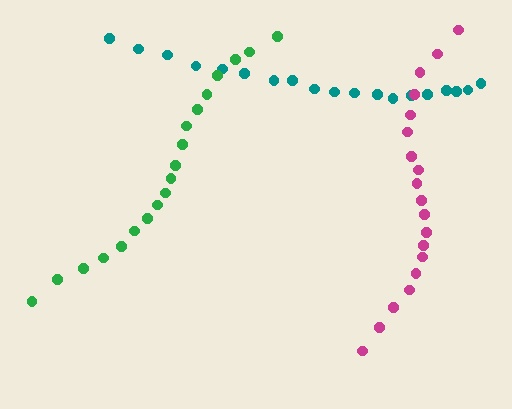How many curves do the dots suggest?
There are 3 distinct paths.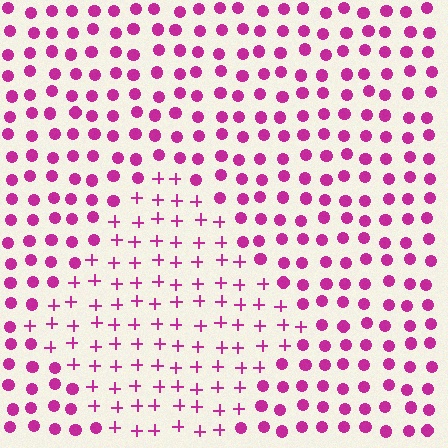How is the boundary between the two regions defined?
The boundary is defined by a change in element shape: plus signs inside vs. circles outside. All elements share the same color and spacing.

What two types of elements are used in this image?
The image uses plus signs inside the diamond region and circles outside it.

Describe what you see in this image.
The image is filled with small magenta elements arranged in a uniform grid. A diamond-shaped region contains plus signs, while the surrounding area contains circles. The boundary is defined purely by the change in element shape.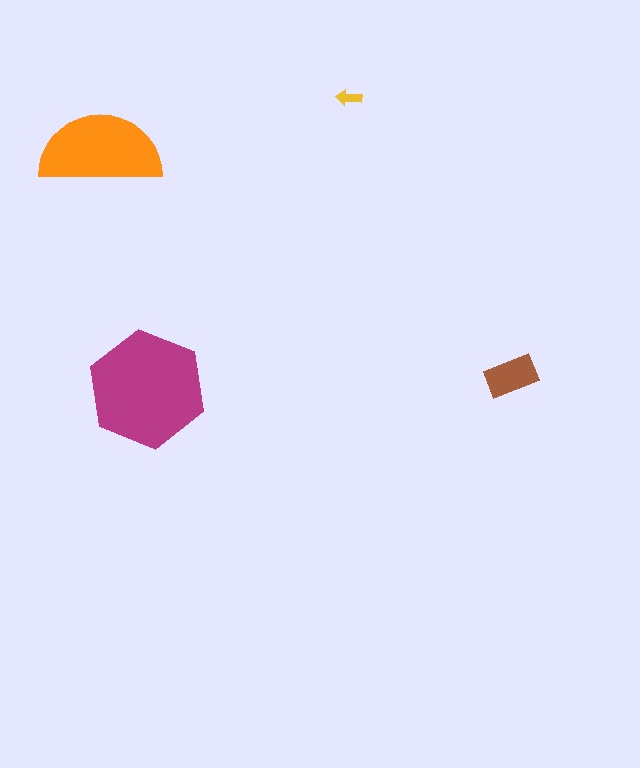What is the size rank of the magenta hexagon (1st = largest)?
1st.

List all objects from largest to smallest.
The magenta hexagon, the orange semicircle, the brown rectangle, the yellow arrow.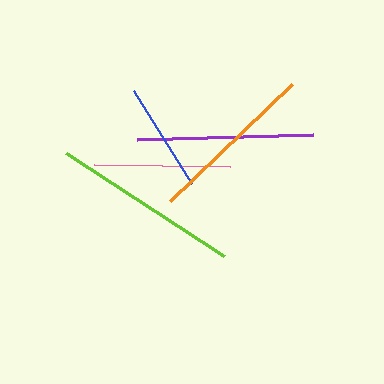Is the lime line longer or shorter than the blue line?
The lime line is longer than the blue line.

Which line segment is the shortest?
The blue line is the shortest at approximately 110 pixels.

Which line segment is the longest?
The lime line is the longest at approximately 189 pixels.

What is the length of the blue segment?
The blue segment is approximately 110 pixels long.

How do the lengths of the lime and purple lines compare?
The lime and purple lines are approximately the same length.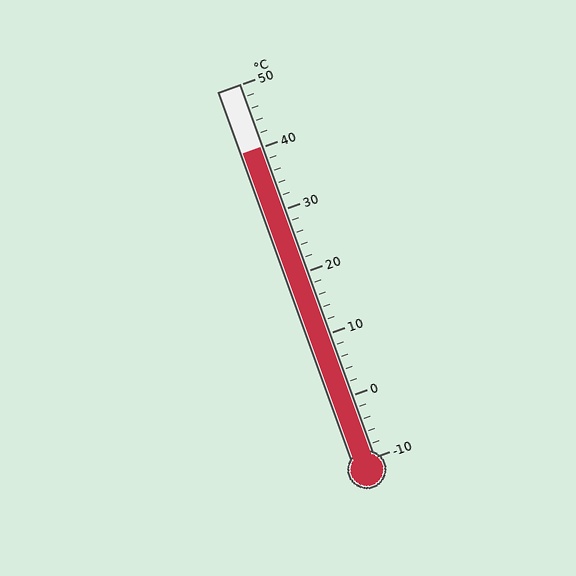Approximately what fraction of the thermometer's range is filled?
The thermometer is filled to approximately 85% of its range.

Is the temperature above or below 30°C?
The temperature is above 30°C.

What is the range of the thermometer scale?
The thermometer scale ranges from -10°C to 50°C.